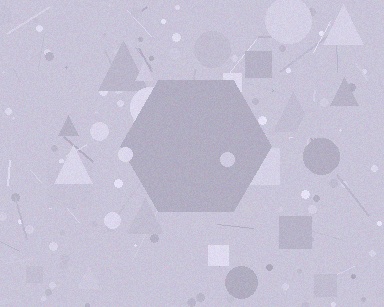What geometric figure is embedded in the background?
A hexagon is embedded in the background.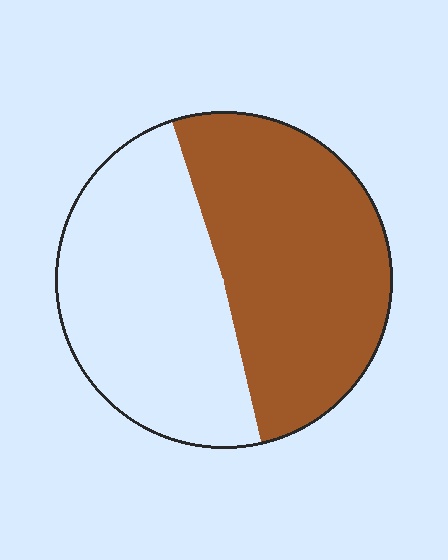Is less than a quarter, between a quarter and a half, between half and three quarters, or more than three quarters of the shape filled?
Between half and three quarters.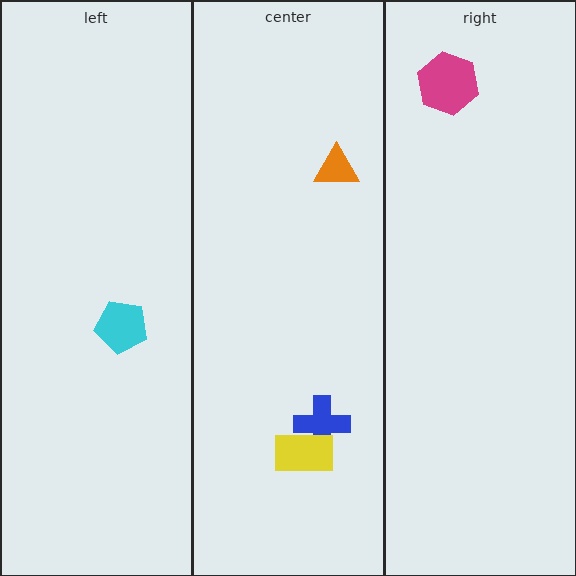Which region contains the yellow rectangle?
The center region.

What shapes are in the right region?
The magenta hexagon.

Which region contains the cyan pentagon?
The left region.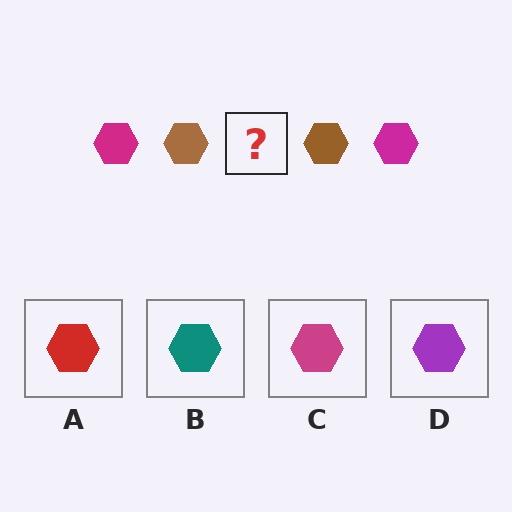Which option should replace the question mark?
Option C.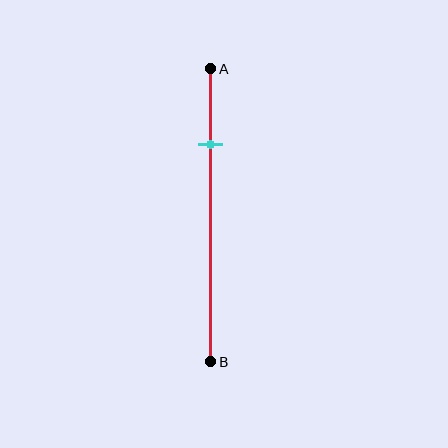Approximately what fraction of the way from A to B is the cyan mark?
The cyan mark is approximately 25% of the way from A to B.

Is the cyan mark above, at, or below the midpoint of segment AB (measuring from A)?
The cyan mark is above the midpoint of segment AB.